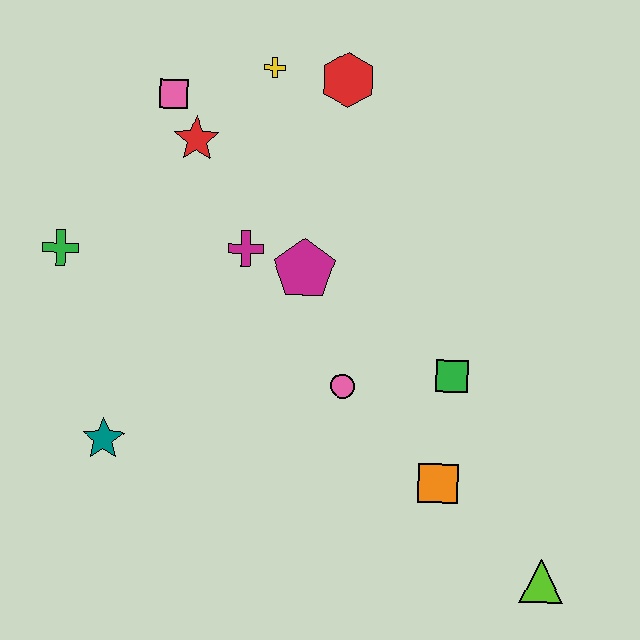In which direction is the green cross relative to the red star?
The green cross is to the left of the red star.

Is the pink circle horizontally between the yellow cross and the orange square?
Yes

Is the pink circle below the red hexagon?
Yes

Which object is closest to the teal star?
The green cross is closest to the teal star.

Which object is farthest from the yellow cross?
The lime triangle is farthest from the yellow cross.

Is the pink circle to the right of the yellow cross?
Yes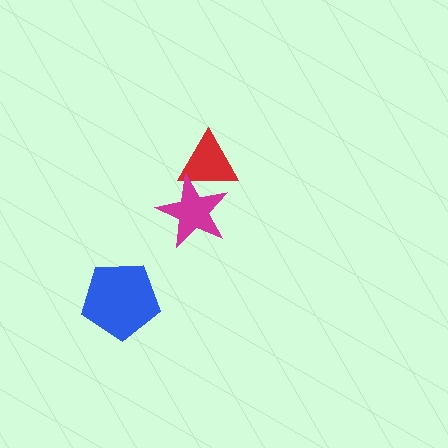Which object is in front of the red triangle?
The magenta star is in front of the red triangle.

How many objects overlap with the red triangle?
1 object overlaps with the red triangle.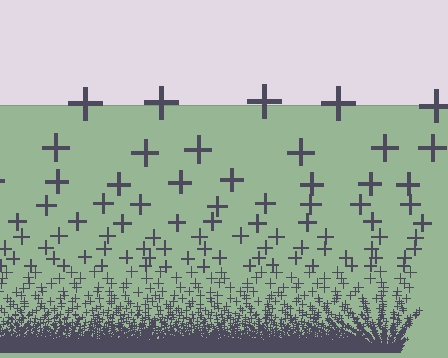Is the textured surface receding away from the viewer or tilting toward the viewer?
The surface appears to tilt toward the viewer. Texture elements get larger and sparser toward the top.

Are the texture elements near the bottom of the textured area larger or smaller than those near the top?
Smaller. The gradient is inverted — elements near the bottom are smaller and denser.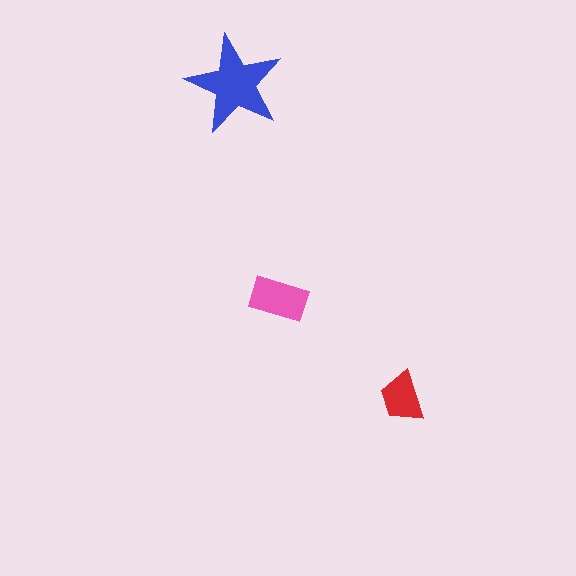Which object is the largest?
The blue star.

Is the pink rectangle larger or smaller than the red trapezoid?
Larger.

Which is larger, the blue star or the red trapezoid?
The blue star.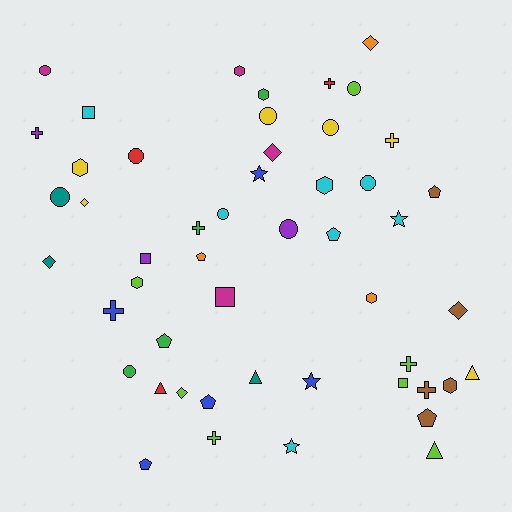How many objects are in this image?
There are 50 objects.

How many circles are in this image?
There are 10 circles.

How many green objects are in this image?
There are 4 green objects.